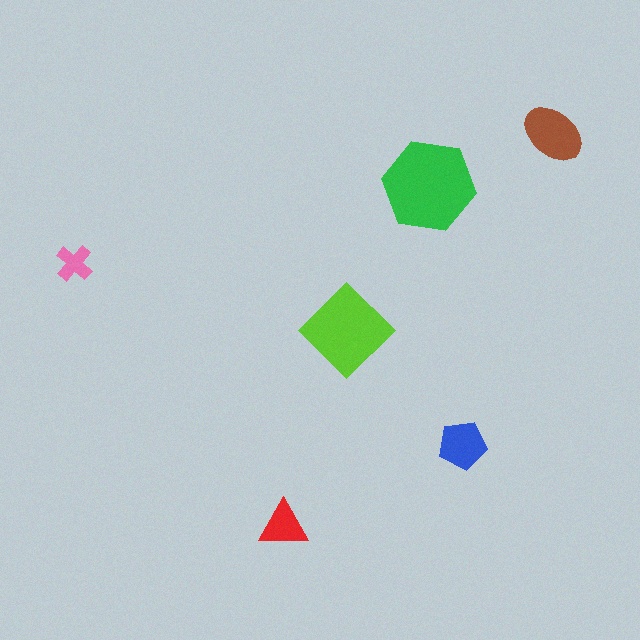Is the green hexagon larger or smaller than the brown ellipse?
Larger.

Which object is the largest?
The green hexagon.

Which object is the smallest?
The pink cross.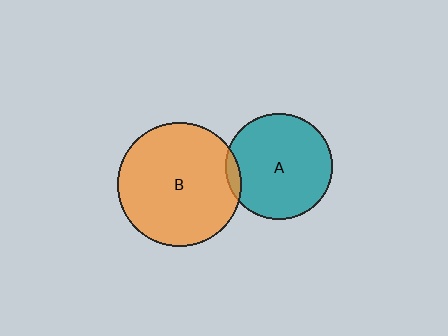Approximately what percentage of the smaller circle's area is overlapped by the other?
Approximately 5%.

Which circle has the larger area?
Circle B (orange).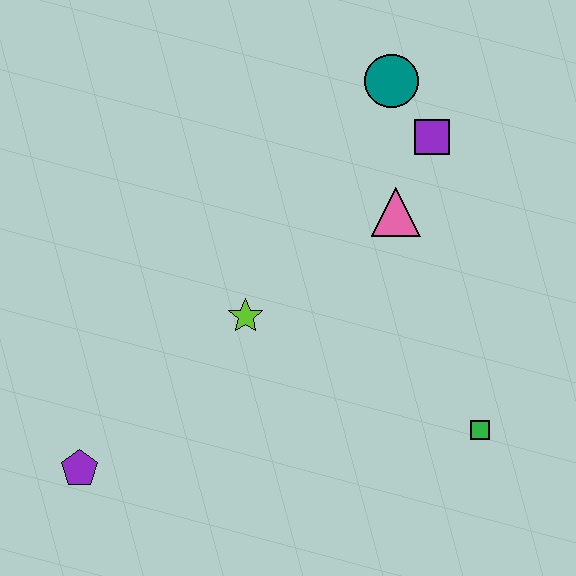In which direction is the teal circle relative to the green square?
The teal circle is above the green square.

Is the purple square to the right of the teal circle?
Yes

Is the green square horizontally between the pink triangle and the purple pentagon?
No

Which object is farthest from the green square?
The purple pentagon is farthest from the green square.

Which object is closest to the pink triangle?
The purple square is closest to the pink triangle.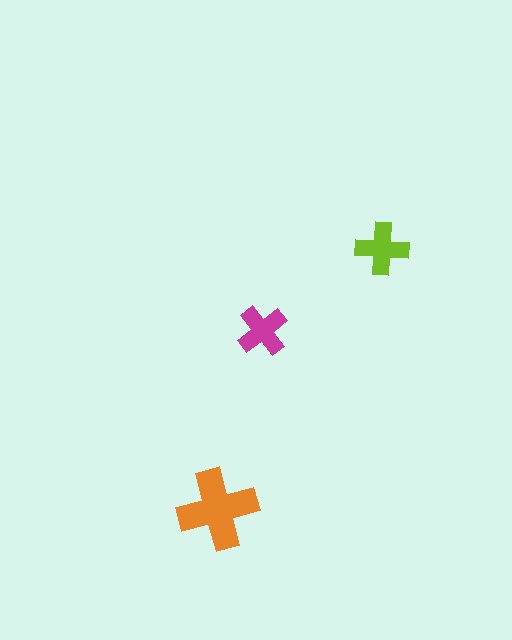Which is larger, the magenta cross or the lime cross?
The lime one.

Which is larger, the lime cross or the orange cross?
The orange one.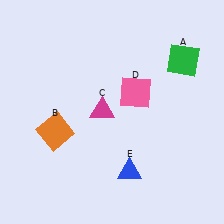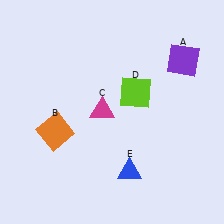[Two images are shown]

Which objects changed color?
A changed from green to purple. D changed from pink to lime.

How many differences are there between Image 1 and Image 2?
There are 2 differences between the two images.